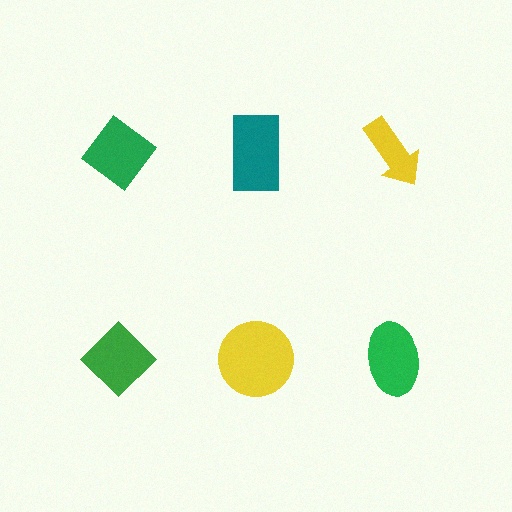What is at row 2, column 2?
A yellow circle.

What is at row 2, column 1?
A green diamond.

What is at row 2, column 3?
A green ellipse.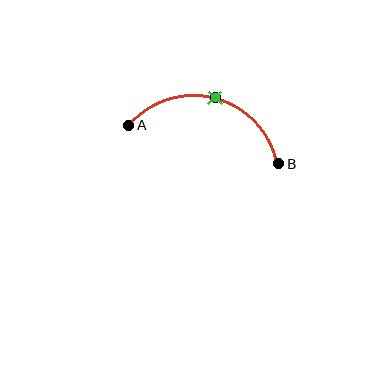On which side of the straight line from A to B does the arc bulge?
The arc bulges above the straight line connecting A and B.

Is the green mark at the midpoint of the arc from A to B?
Yes. The green mark lies on the arc at equal arc-length from both A and B — it is the arc midpoint.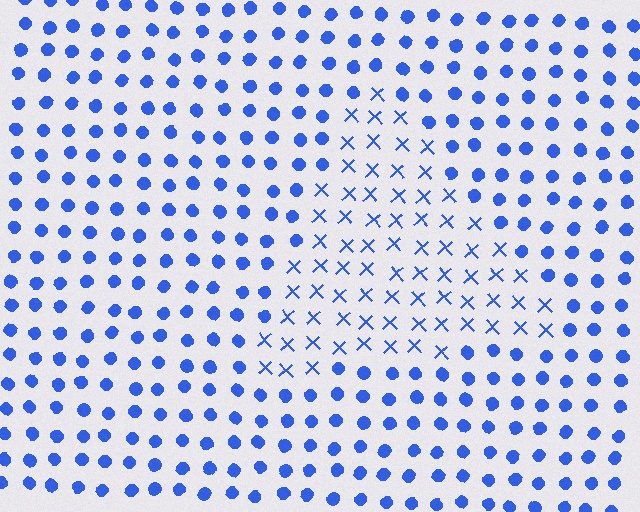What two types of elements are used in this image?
The image uses X marks inside the triangle region and circles outside it.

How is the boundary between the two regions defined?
The boundary is defined by a change in element shape: X marks inside vs. circles outside. All elements share the same color and spacing.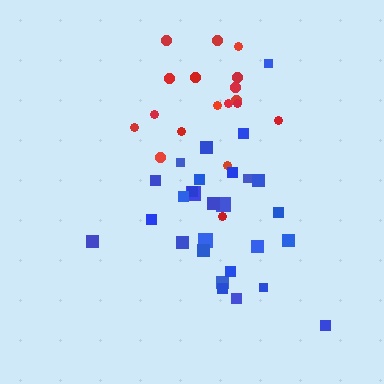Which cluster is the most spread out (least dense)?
Blue.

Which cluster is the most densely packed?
Red.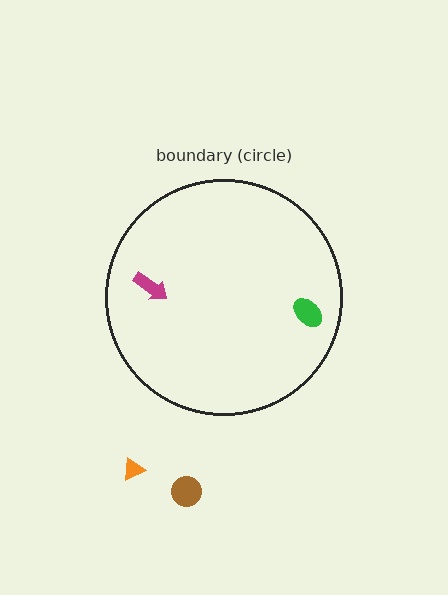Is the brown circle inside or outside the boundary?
Outside.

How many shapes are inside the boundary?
2 inside, 2 outside.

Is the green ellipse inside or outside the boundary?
Inside.